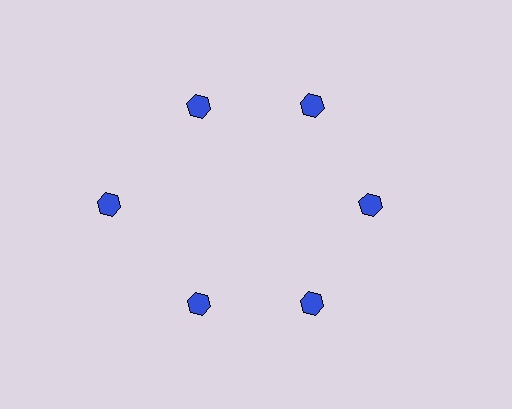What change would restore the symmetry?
The symmetry would be restored by moving it inward, back onto the ring so that all 6 hexagons sit at equal angles and equal distance from the center.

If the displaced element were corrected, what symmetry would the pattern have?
It would have 6-fold rotational symmetry — the pattern would map onto itself every 60 degrees.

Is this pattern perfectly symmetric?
No. The 6 blue hexagons are arranged in a ring, but one element near the 9 o'clock position is pushed outward from the center, breaking the 6-fold rotational symmetry.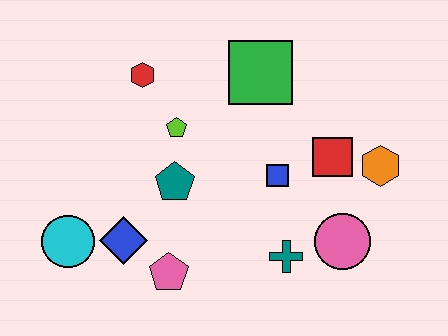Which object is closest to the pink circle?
The teal cross is closest to the pink circle.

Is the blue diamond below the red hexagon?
Yes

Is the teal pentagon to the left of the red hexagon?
No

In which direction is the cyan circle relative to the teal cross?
The cyan circle is to the left of the teal cross.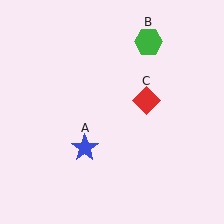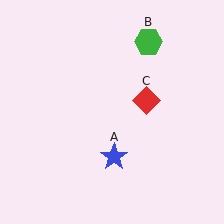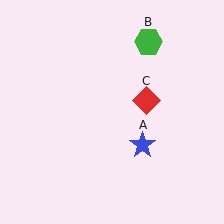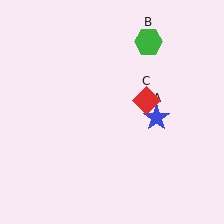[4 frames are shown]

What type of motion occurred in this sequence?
The blue star (object A) rotated counterclockwise around the center of the scene.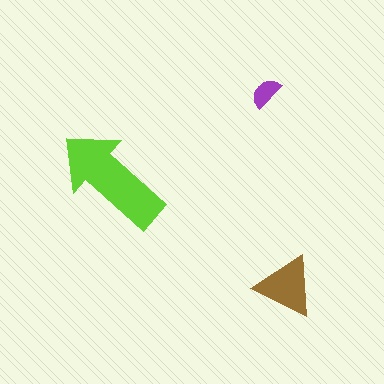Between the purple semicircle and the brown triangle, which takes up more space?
The brown triangle.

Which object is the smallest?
The purple semicircle.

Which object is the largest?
The lime arrow.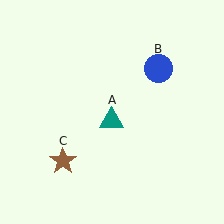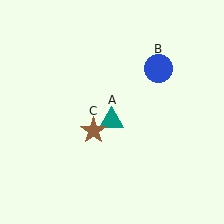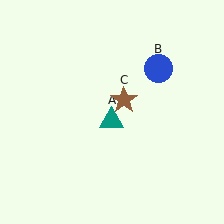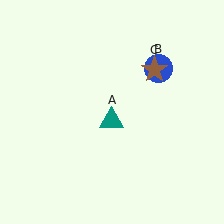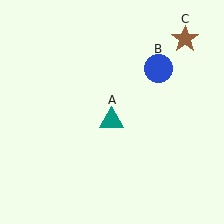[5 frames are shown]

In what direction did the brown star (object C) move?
The brown star (object C) moved up and to the right.